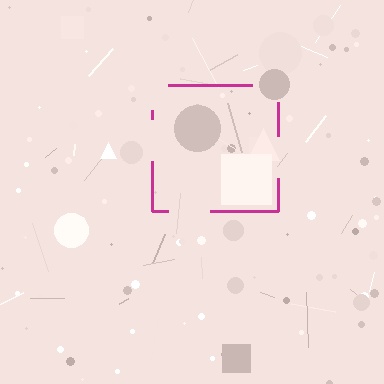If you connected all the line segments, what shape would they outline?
They would outline a square.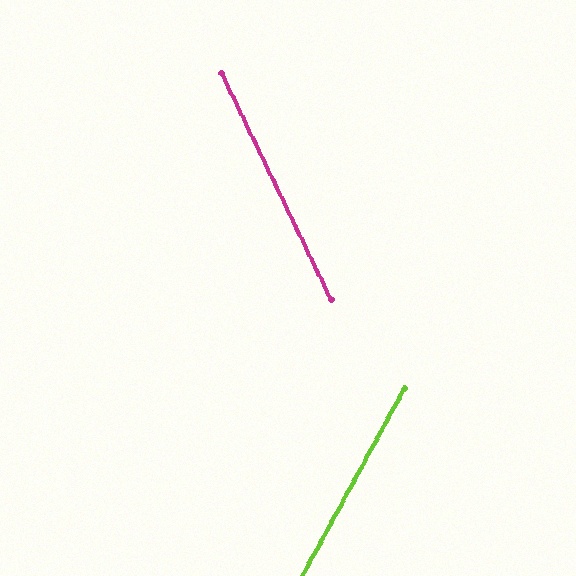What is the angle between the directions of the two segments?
Approximately 54 degrees.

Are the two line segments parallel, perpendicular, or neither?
Neither parallel nor perpendicular — they differ by about 54°.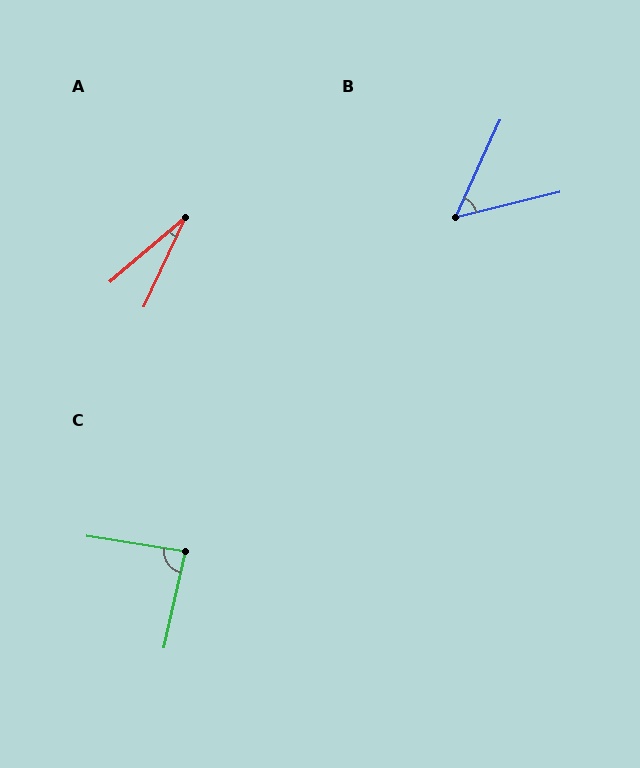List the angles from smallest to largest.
A (25°), B (52°), C (86°).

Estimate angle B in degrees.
Approximately 52 degrees.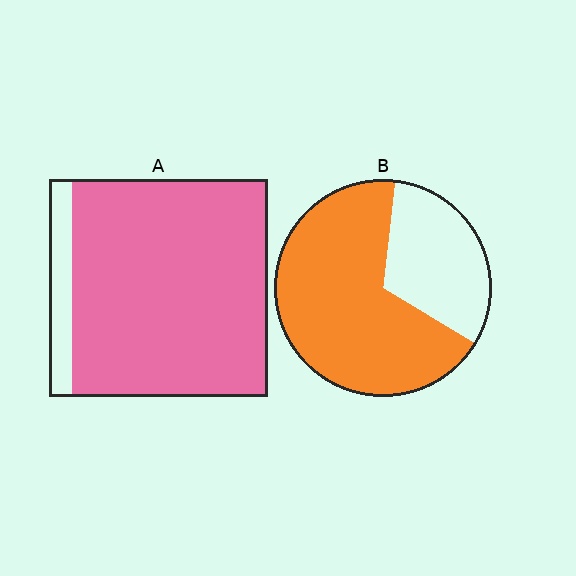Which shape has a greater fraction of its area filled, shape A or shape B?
Shape A.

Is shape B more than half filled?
Yes.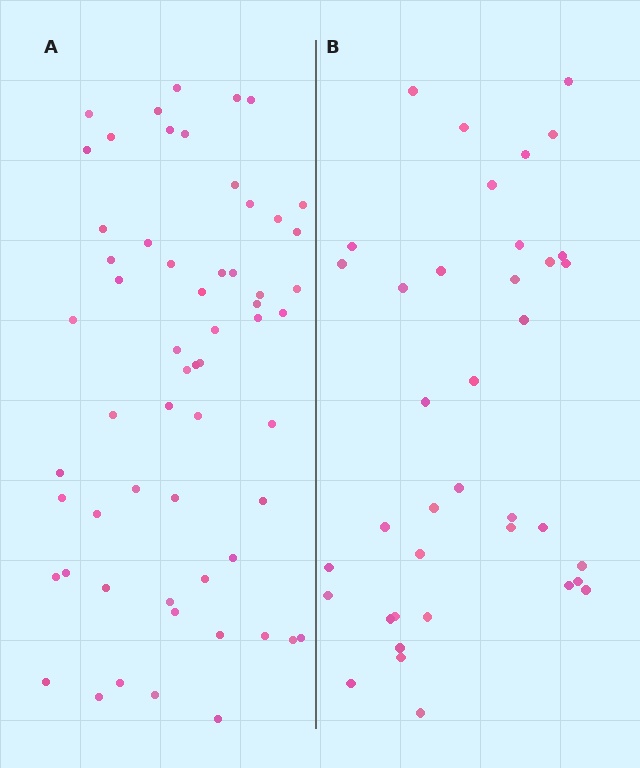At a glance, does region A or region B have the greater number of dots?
Region A (the left region) has more dots.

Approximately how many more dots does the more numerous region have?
Region A has approximately 20 more dots than region B.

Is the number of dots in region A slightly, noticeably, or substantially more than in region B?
Region A has substantially more. The ratio is roughly 1.6 to 1.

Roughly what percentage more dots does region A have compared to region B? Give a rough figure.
About 55% more.